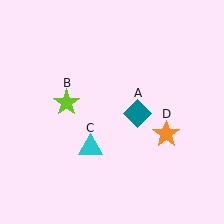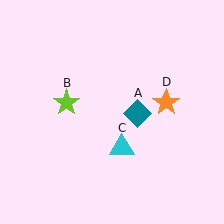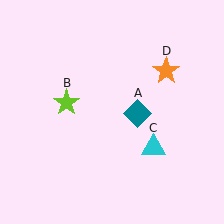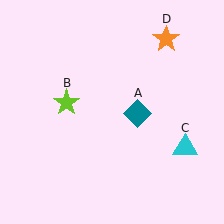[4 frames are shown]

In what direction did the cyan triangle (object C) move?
The cyan triangle (object C) moved right.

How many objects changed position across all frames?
2 objects changed position: cyan triangle (object C), orange star (object D).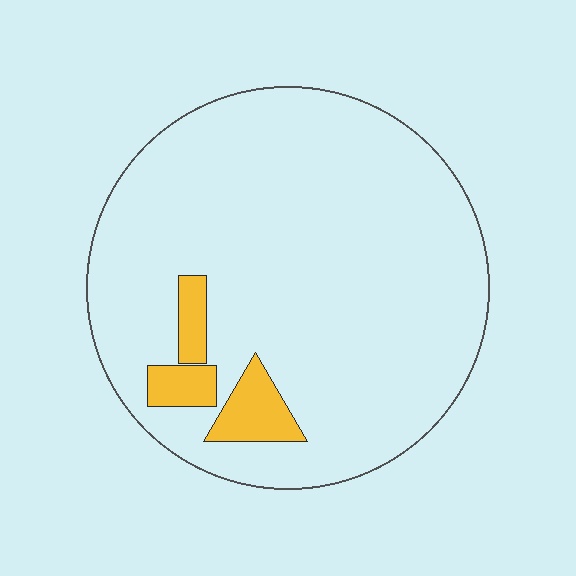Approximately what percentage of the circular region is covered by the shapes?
Approximately 10%.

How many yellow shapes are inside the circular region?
3.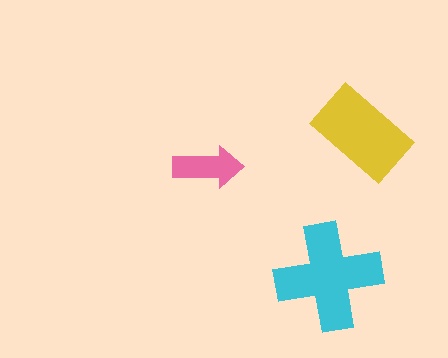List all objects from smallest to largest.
The pink arrow, the yellow rectangle, the cyan cross.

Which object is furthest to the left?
The pink arrow is leftmost.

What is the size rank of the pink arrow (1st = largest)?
3rd.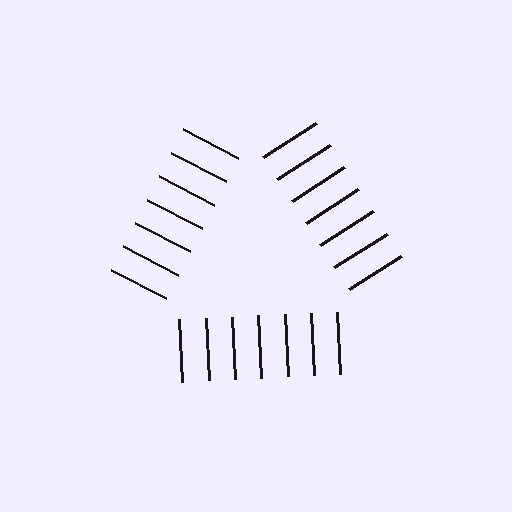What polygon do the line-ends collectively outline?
An illusory triangle — the line segments terminate on its edges but no continuous stroke is drawn.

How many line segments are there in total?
21 — 7 along each of the 3 edges.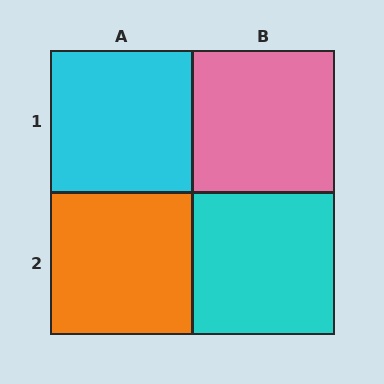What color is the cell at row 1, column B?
Pink.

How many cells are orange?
1 cell is orange.